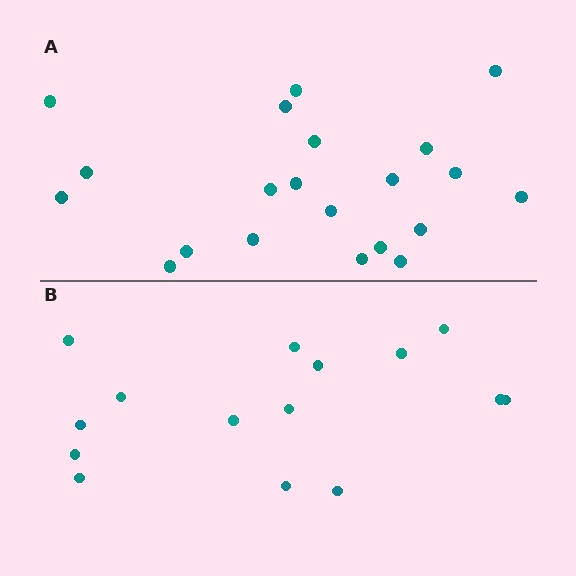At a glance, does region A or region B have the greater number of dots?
Region A (the top region) has more dots.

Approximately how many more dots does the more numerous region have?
Region A has about 6 more dots than region B.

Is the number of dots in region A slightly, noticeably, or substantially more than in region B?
Region A has noticeably more, but not dramatically so. The ratio is roughly 1.4 to 1.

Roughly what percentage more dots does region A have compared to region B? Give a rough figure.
About 40% more.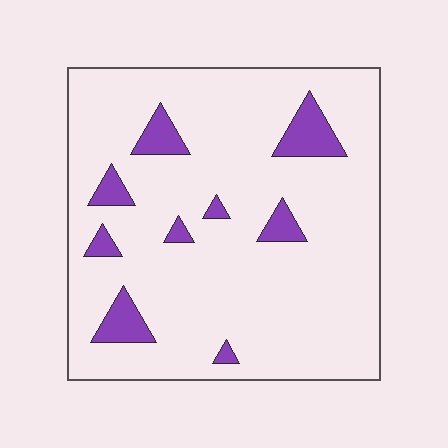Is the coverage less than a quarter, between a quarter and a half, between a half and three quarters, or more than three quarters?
Less than a quarter.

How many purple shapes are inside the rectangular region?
9.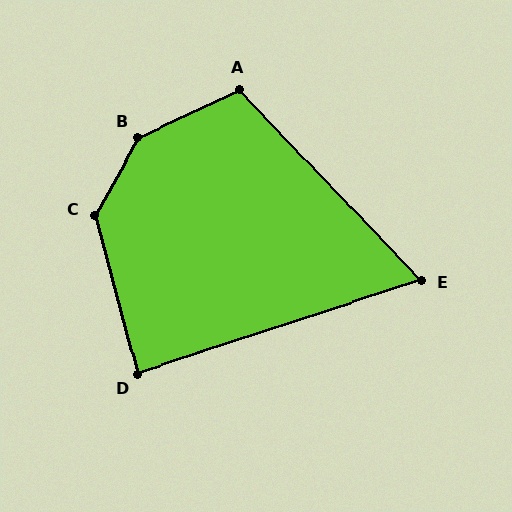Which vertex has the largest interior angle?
B, at approximately 145 degrees.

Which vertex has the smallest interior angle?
E, at approximately 64 degrees.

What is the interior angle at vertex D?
Approximately 87 degrees (approximately right).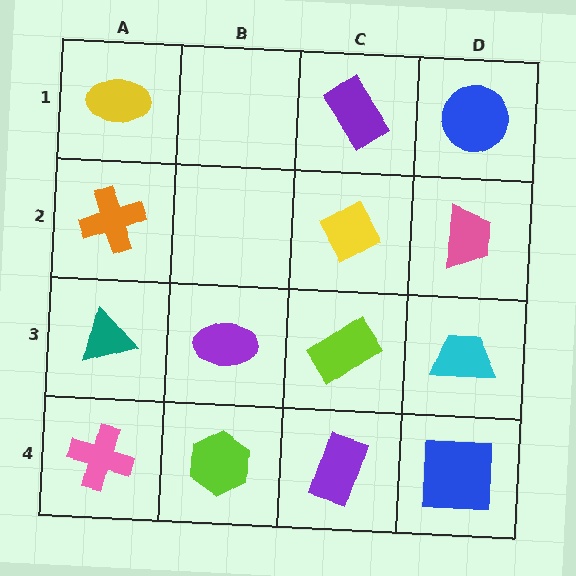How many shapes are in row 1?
3 shapes.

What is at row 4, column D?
A blue square.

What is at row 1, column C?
A purple rectangle.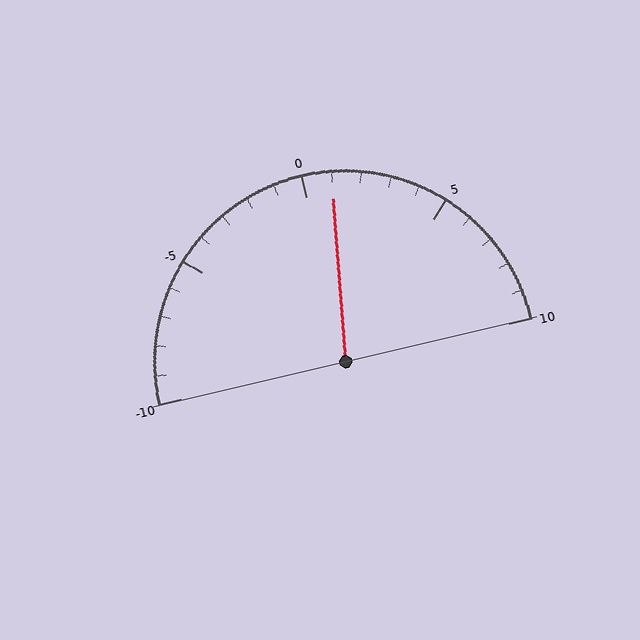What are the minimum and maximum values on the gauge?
The gauge ranges from -10 to 10.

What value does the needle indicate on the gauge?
The needle indicates approximately 1.